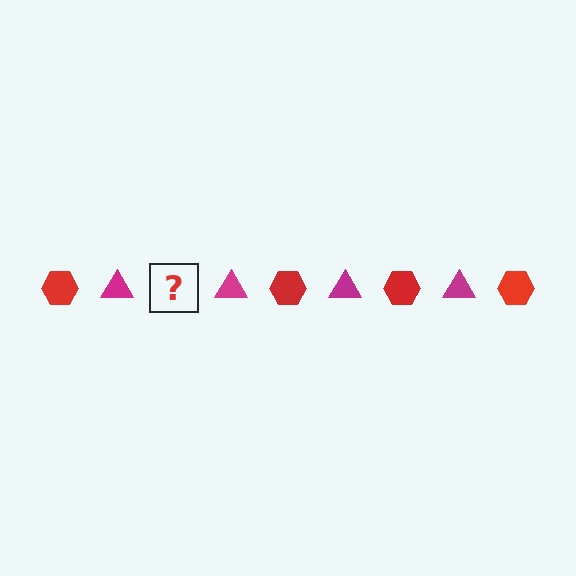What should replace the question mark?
The question mark should be replaced with a red hexagon.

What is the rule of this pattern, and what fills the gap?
The rule is that the pattern alternates between red hexagon and magenta triangle. The gap should be filled with a red hexagon.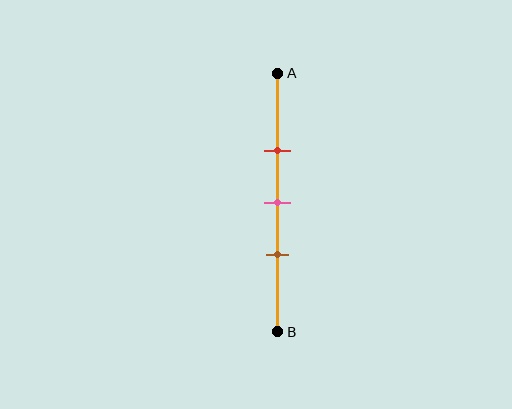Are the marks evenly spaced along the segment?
Yes, the marks are approximately evenly spaced.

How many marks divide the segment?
There are 3 marks dividing the segment.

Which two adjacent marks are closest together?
The pink and brown marks are the closest adjacent pair.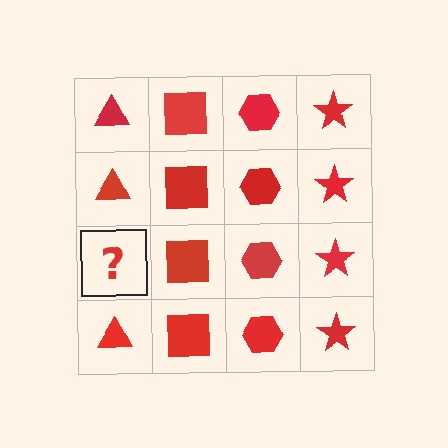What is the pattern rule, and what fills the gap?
The rule is that each column has a consistent shape. The gap should be filled with a red triangle.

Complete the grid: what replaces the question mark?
The question mark should be replaced with a red triangle.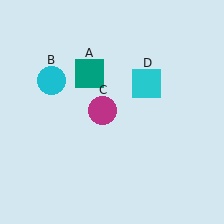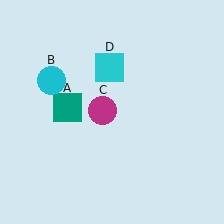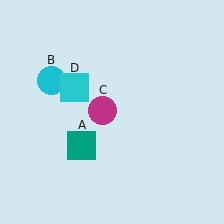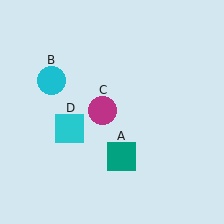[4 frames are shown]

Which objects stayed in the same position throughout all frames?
Cyan circle (object B) and magenta circle (object C) remained stationary.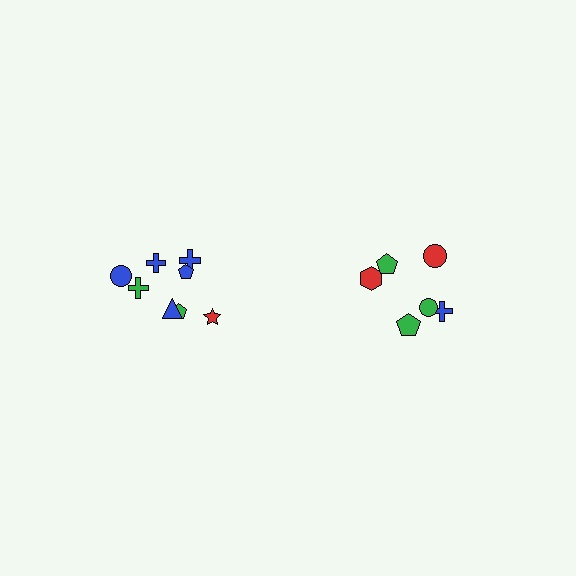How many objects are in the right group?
There are 6 objects.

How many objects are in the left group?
There are 8 objects.